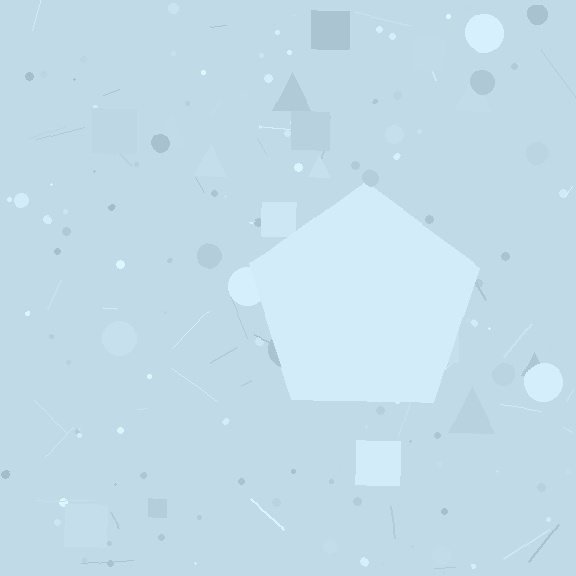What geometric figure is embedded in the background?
A pentagon is embedded in the background.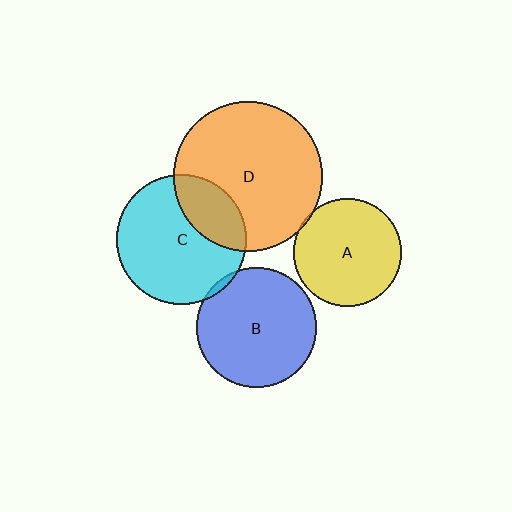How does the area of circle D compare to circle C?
Approximately 1.3 times.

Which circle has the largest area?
Circle D (orange).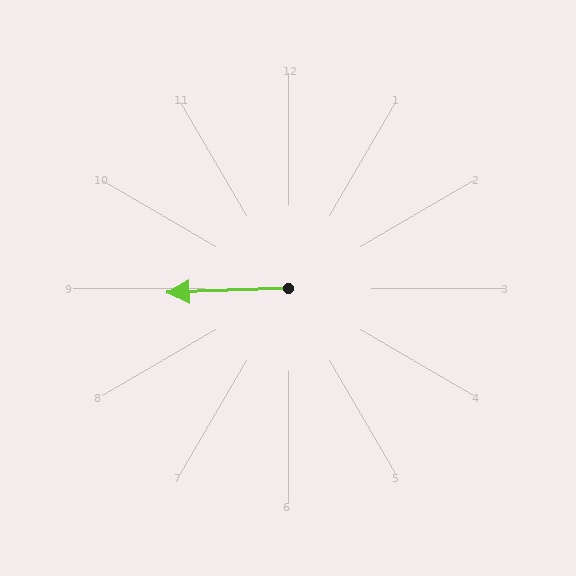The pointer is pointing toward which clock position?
Roughly 9 o'clock.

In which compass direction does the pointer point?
West.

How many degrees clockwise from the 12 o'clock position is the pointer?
Approximately 268 degrees.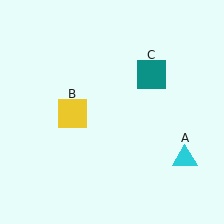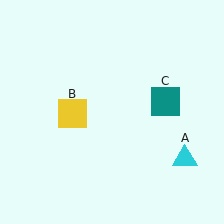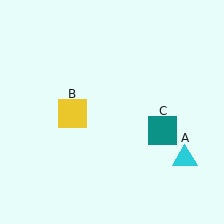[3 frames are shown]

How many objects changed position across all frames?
1 object changed position: teal square (object C).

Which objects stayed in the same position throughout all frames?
Cyan triangle (object A) and yellow square (object B) remained stationary.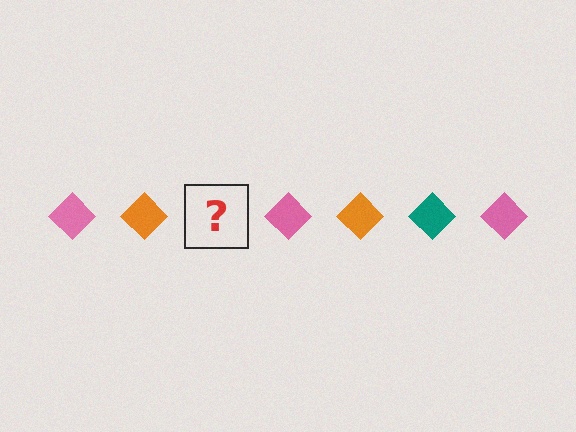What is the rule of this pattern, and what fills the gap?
The rule is that the pattern cycles through pink, orange, teal diamonds. The gap should be filled with a teal diamond.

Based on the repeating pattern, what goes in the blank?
The blank should be a teal diamond.